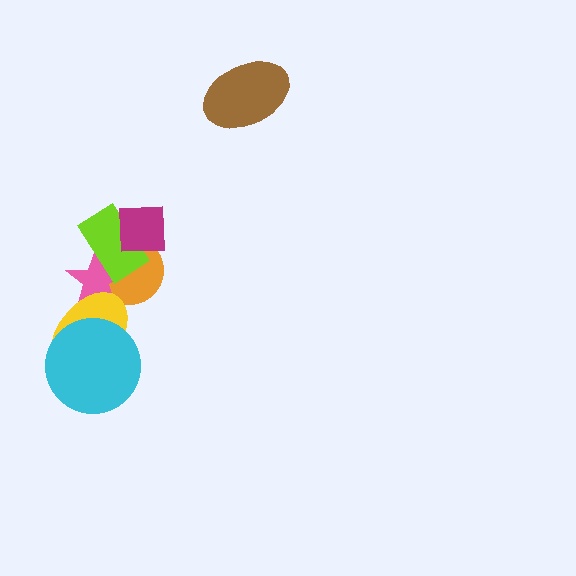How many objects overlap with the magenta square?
2 objects overlap with the magenta square.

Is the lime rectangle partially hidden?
Yes, it is partially covered by another shape.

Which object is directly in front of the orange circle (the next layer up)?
The pink star is directly in front of the orange circle.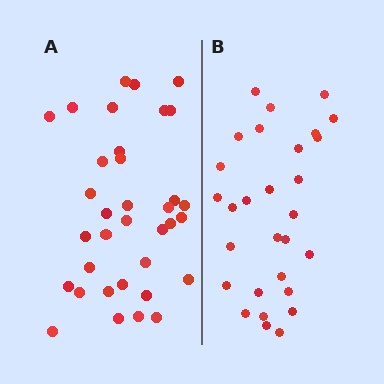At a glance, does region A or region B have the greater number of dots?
Region A (the left region) has more dots.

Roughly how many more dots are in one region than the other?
Region A has about 6 more dots than region B.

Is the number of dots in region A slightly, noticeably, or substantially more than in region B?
Region A has only slightly more — the two regions are fairly close. The ratio is roughly 1.2 to 1.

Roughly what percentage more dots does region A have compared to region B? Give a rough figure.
About 20% more.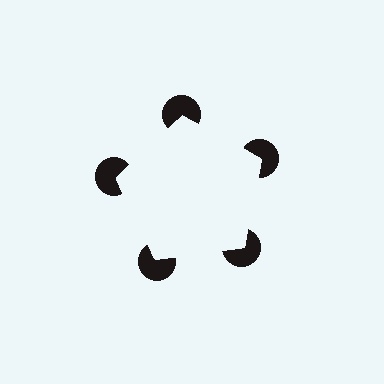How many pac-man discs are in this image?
There are 5 — one at each vertex of the illusory pentagon.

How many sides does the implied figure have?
5 sides.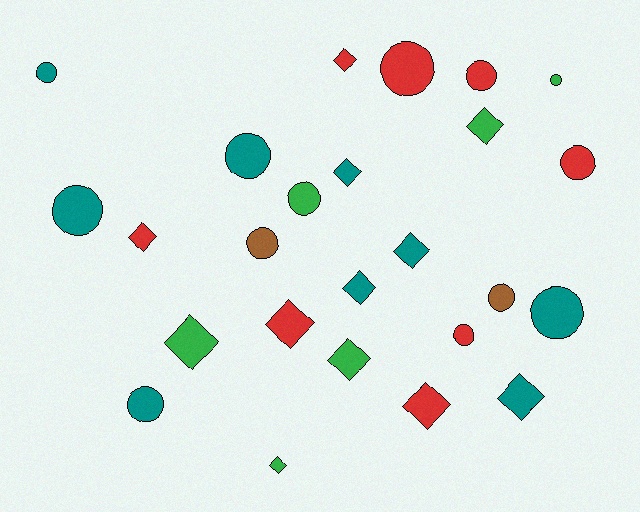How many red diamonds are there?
There are 4 red diamonds.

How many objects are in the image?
There are 25 objects.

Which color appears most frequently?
Teal, with 9 objects.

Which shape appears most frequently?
Circle, with 13 objects.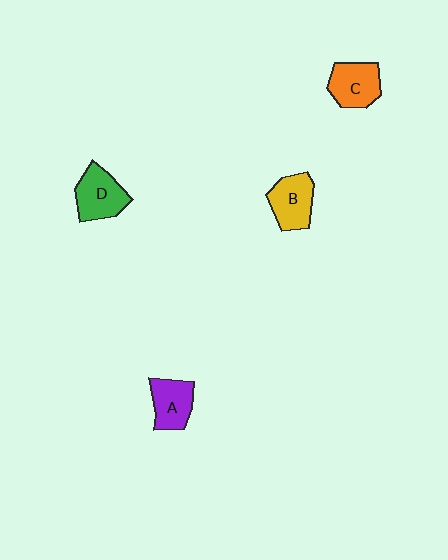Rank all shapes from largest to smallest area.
From largest to smallest: D (green), C (orange), B (yellow), A (purple).